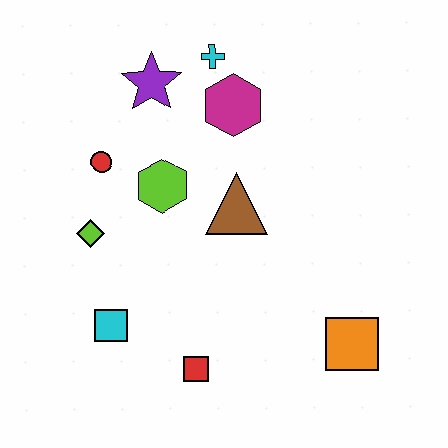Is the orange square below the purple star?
Yes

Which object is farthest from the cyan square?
The cyan cross is farthest from the cyan square.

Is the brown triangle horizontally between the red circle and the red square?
No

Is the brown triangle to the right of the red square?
Yes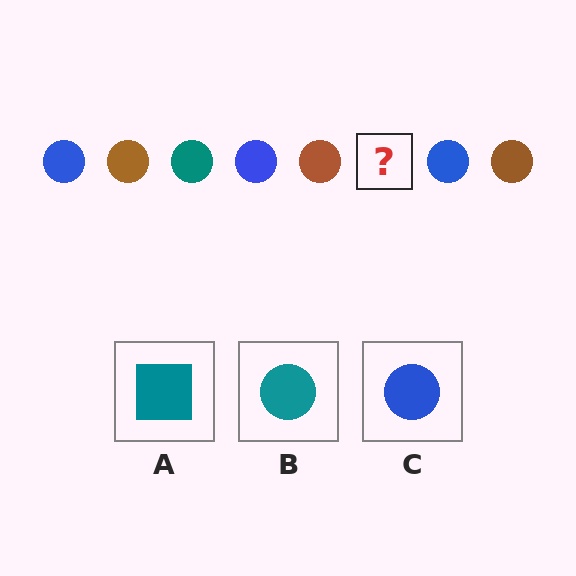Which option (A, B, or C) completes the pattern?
B.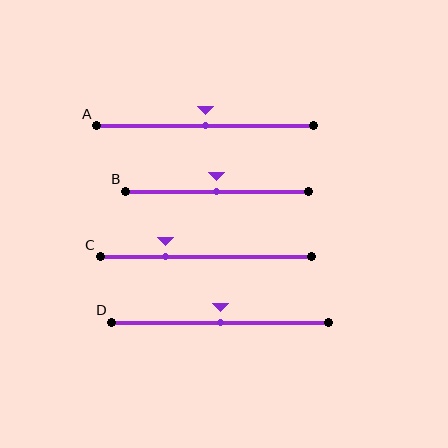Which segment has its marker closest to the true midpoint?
Segment A has its marker closest to the true midpoint.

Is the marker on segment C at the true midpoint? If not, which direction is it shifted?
No, the marker on segment C is shifted to the left by about 19% of the segment length.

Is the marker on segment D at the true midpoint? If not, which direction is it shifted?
Yes, the marker on segment D is at the true midpoint.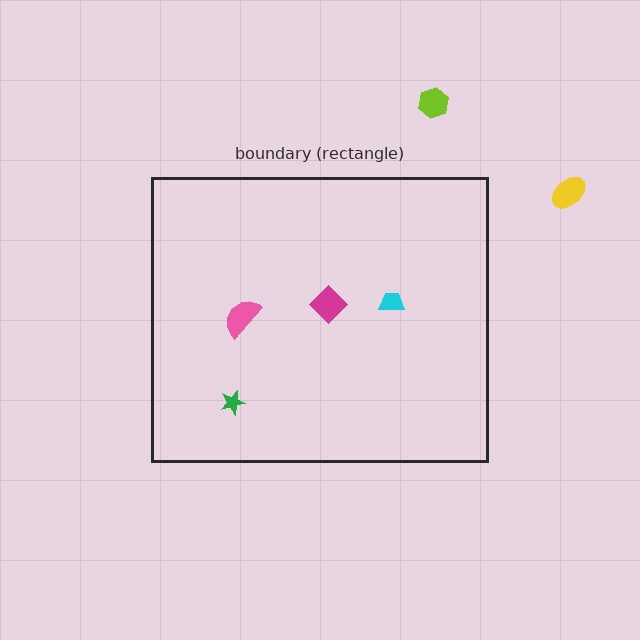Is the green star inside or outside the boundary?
Inside.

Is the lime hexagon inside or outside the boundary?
Outside.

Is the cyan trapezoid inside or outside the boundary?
Inside.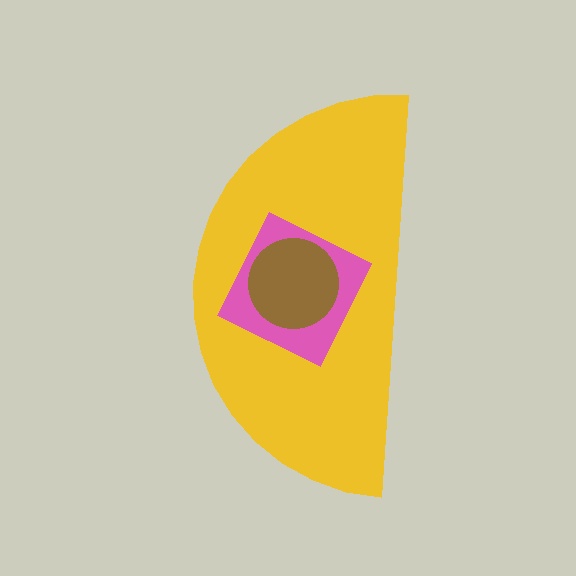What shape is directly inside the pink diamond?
The brown circle.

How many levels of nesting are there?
3.